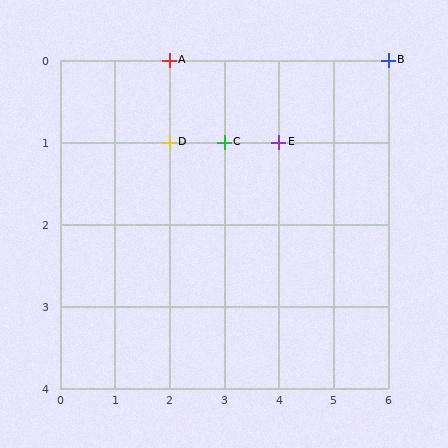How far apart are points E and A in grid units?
Points E and A are 2 columns and 1 row apart (about 2.2 grid units diagonally).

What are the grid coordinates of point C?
Point C is at grid coordinates (3, 1).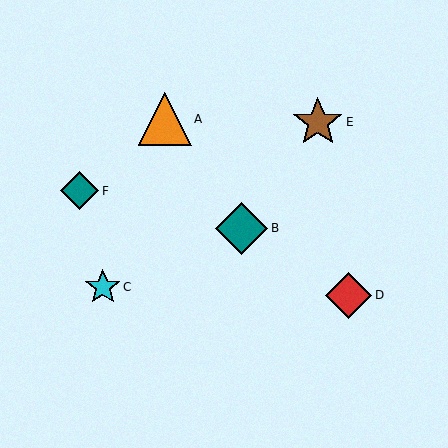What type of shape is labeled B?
Shape B is a teal diamond.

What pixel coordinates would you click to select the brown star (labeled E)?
Click at (318, 122) to select the brown star E.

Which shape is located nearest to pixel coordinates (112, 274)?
The cyan star (labeled C) at (103, 287) is nearest to that location.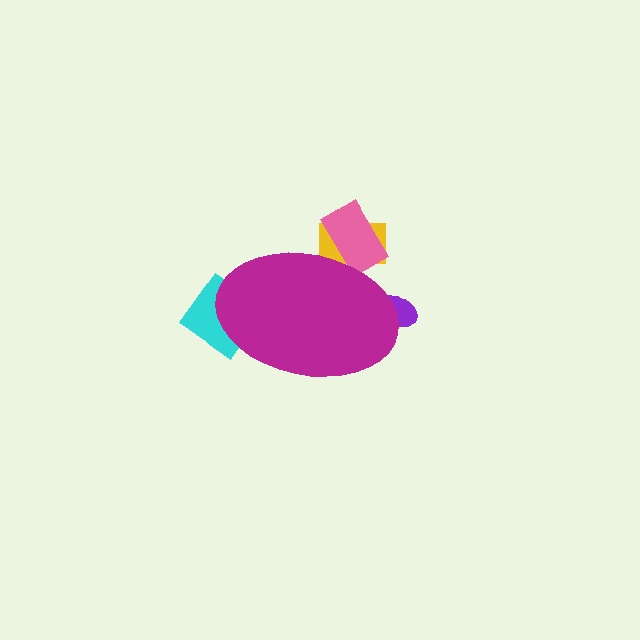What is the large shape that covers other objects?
A magenta ellipse.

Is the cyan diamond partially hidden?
Yes, the cyan diamond is partially hidden behind the magenta ellipse.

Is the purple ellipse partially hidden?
Yes, the purple ellipse is partially hidden behind the magenta ellipse.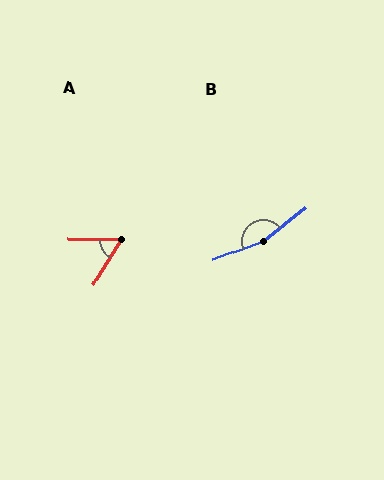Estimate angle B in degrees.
Approximately 164 degrees.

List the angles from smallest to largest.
A (58°), B (164°).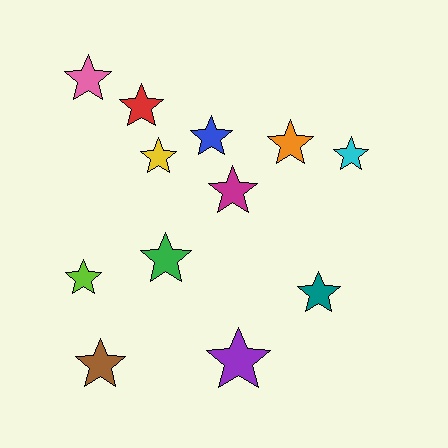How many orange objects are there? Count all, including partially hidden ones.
There is 1 orange object.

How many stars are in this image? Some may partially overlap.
There are 12 stars.